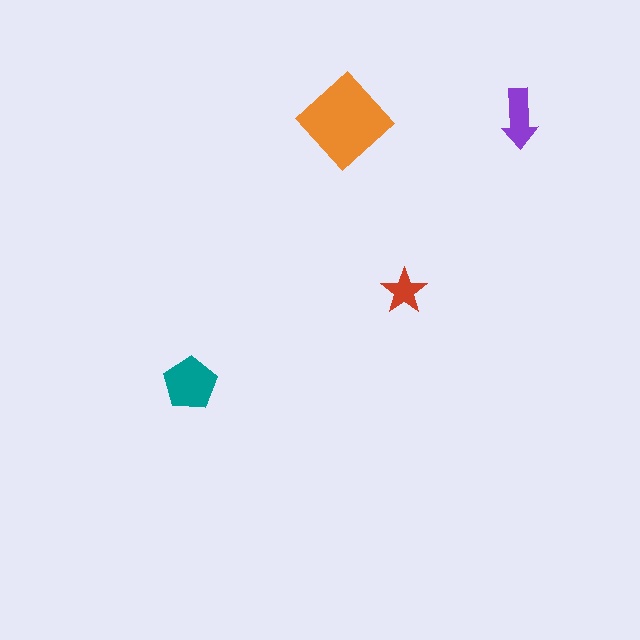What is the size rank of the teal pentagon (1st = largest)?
2nd.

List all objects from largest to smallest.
The orange diamond, the teal pentagon, the purple arrow, the red star.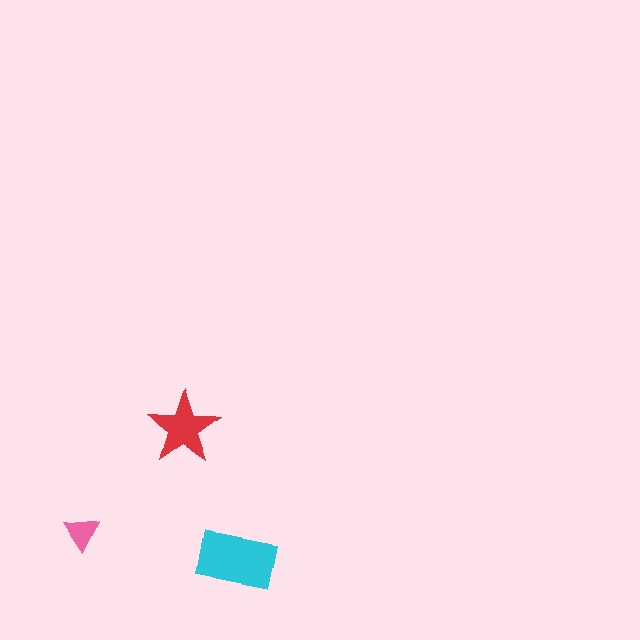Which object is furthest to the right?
The cyan rectangle is rightmost.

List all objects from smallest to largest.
The pink triangle, the red star, the cyan rectangle.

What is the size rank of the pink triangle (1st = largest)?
3rd.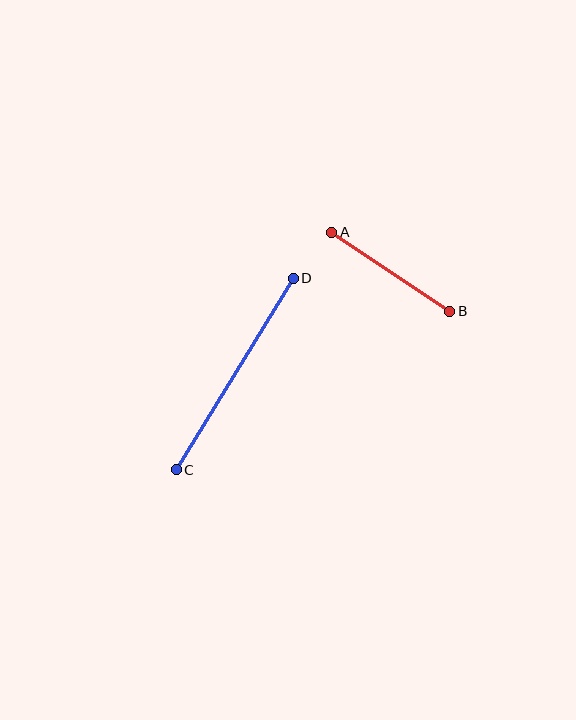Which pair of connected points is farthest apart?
Points C and D are farthest apart.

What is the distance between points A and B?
The distance is approximately 142 pixels.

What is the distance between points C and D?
The distance is approximately 224 pixels.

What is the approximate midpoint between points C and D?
The midpoint is at approximately (235, 374) pixels.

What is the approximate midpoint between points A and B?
The midpoint is at approximately (391, 272) pixels.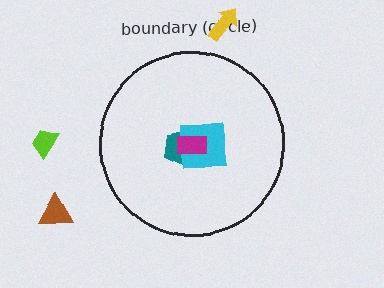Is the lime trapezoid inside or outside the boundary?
Outside.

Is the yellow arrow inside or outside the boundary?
Outside.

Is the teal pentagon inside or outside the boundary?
Inside.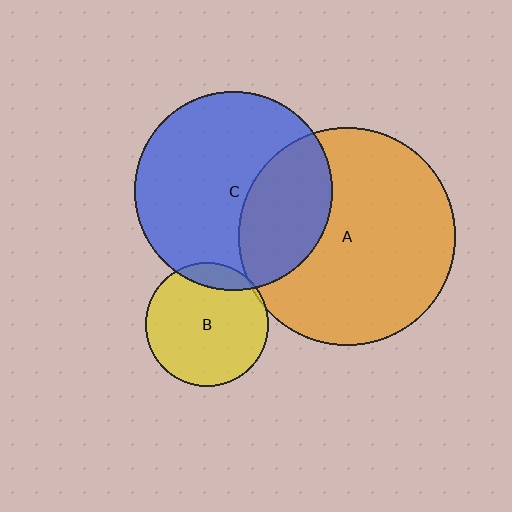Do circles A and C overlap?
Yes.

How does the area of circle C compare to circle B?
Approximately 2.6 times.